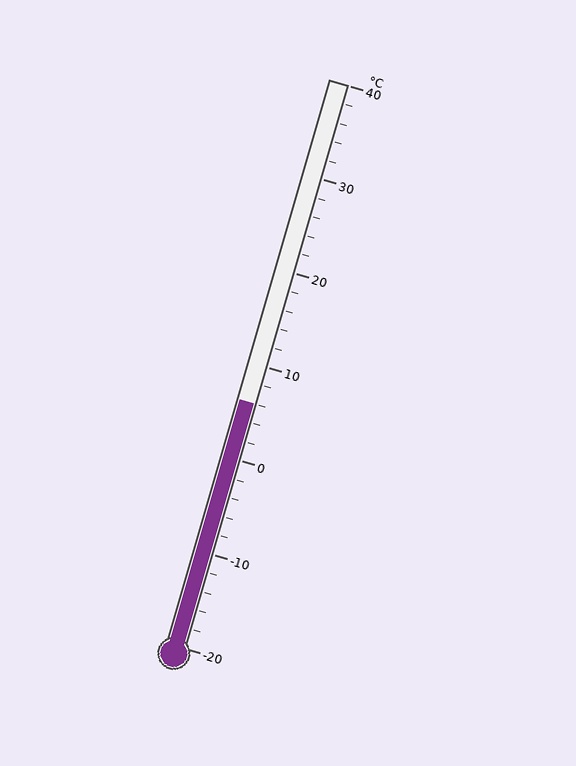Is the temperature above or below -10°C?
The temperature is above -10°C.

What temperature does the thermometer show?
The thermometer shows approximately 6°C.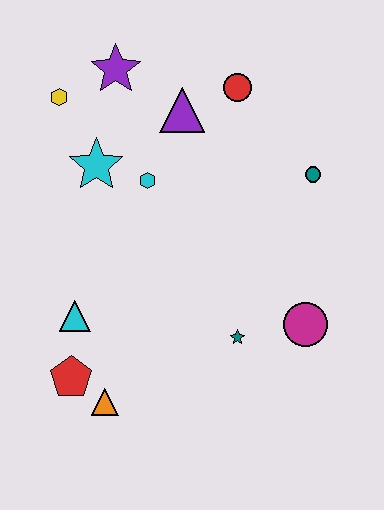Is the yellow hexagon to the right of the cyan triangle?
No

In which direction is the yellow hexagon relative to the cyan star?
The yellow hexagon is above the cyan star.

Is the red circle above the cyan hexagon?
Yes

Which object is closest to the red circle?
The purple triangle is closest to the red circle.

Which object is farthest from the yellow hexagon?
The magenta circle is farthest from the yellow hexagon.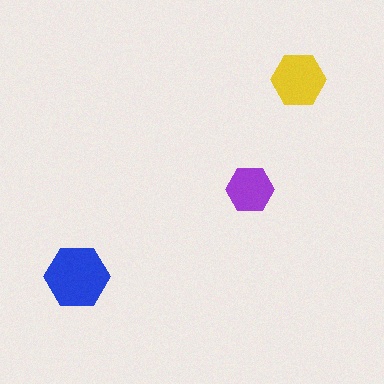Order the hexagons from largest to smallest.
the blue one, the yellow one, the purple one.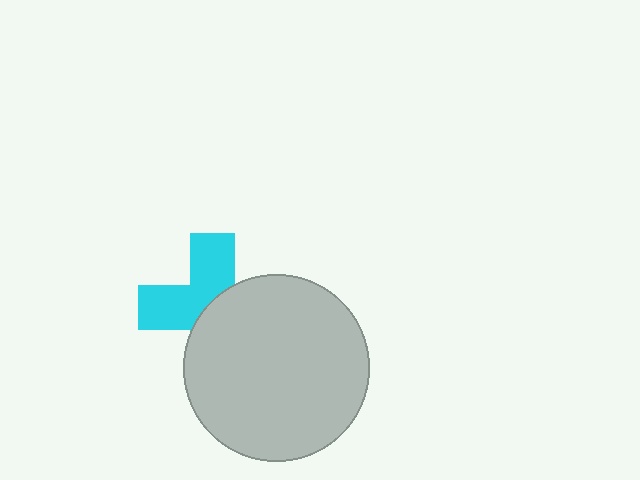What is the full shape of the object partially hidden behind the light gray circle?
The partially hidden object is a cyan cross.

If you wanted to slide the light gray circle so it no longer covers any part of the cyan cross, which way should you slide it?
Slide it toward the lower-right — that is the most direct way to separate the two shapes.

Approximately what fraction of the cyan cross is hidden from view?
Roughly 52% of the cyan cross is hidden behind the light gray circle.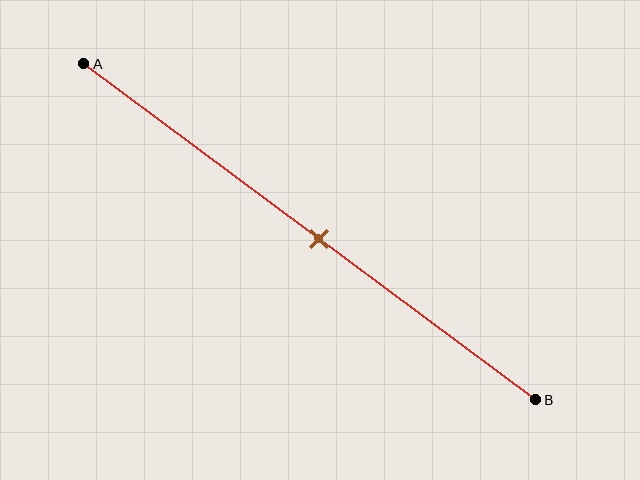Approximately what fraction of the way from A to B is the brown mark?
The brown mark is approximately 50% of the way from A to B.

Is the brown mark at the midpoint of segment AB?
Yes, the mark is approximately at the midpoint.